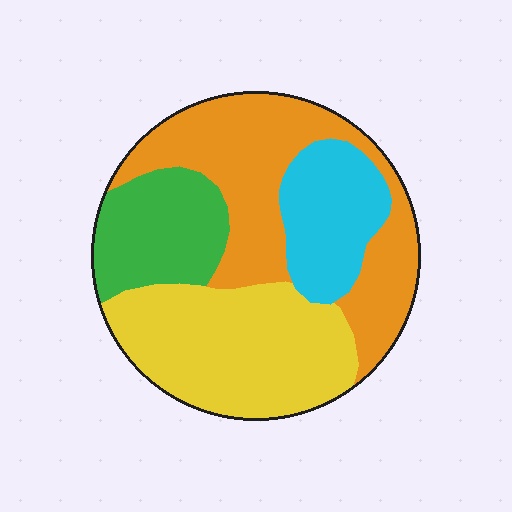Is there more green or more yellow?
Yellow.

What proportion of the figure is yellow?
Yellow covers around 30% of the figure.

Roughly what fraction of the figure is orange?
Orange covers 36% of the figure.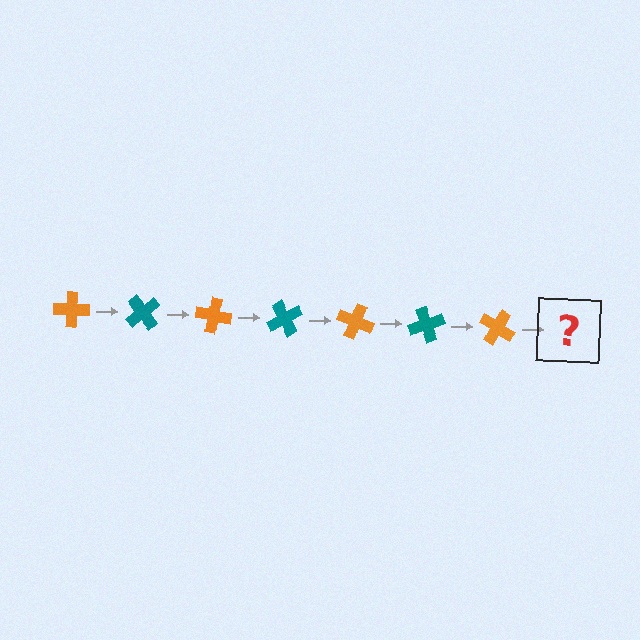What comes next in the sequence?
The next element should be a teal cross, rotated 350 degrees from the start.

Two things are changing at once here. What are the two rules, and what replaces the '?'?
The two rules are that it rotates 50 degrees each step and the color cycles through orange and teal. The '?' should be a teal cross, rotated 350 degrees from the start.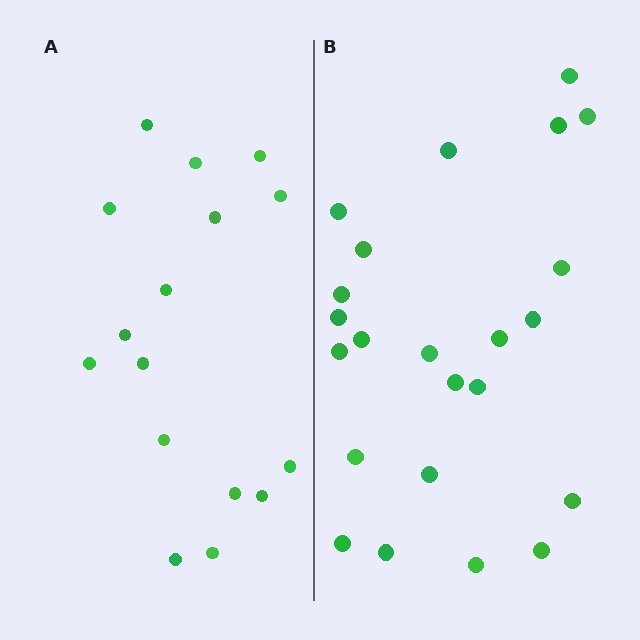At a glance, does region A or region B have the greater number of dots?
Region B (the right region) has more dots.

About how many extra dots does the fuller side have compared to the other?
Region B has roughly 8 or so more dots than region A.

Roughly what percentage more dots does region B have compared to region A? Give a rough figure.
About 45% more.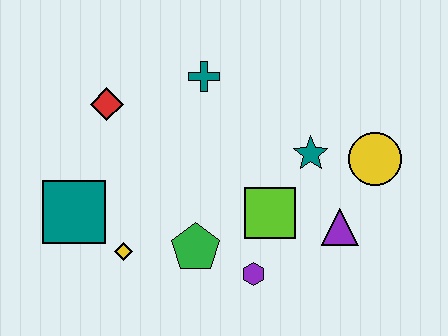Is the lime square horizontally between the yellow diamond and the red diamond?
No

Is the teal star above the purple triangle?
Yes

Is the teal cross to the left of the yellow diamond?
No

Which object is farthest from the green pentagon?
The yellow circle is farthest from the green pentagon.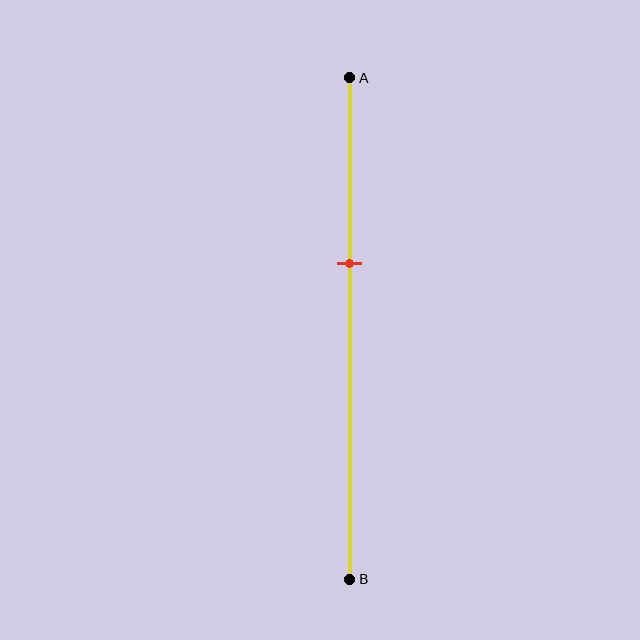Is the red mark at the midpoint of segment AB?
No, the mark is at about 35% from A, not at the 50% midpoint.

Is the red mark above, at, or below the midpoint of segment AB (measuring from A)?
The red mark is above the midpoint of segment AB.